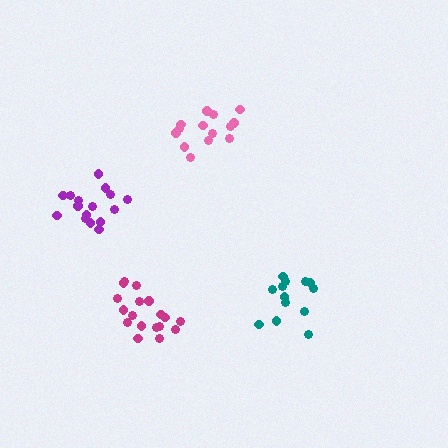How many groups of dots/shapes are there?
There are 4 groups.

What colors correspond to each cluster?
The clusters are colored: teal, purple, pink, magenta.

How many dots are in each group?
Group 1: 13 dots, Group 2: 16 dots, Group 3: 14 dots, Group 4: 18 dots (61 total).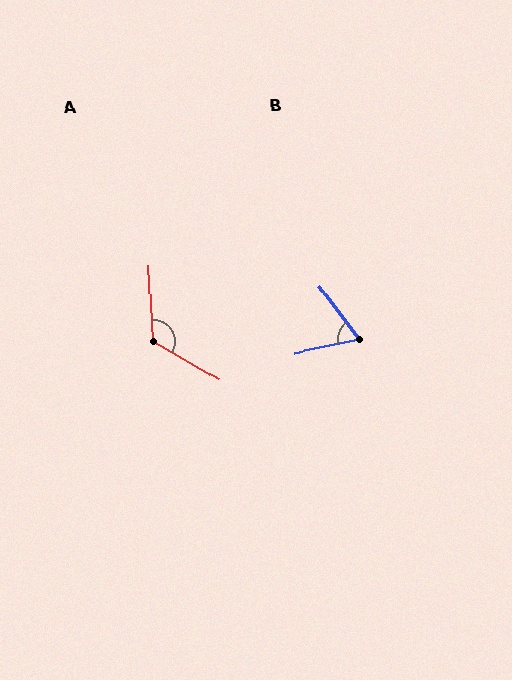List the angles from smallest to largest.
B (66°), A (123°).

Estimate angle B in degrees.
Approximately 66 degrees.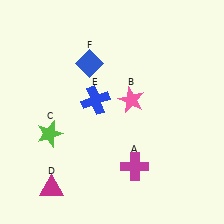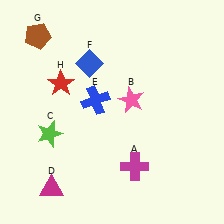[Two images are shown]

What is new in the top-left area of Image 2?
A brown pentagon (G) was added in the top-left area of Image 2.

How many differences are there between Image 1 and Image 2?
There are 2 differences between the two images.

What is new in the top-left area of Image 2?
A red star (H) was added in the top-left area of Image 2.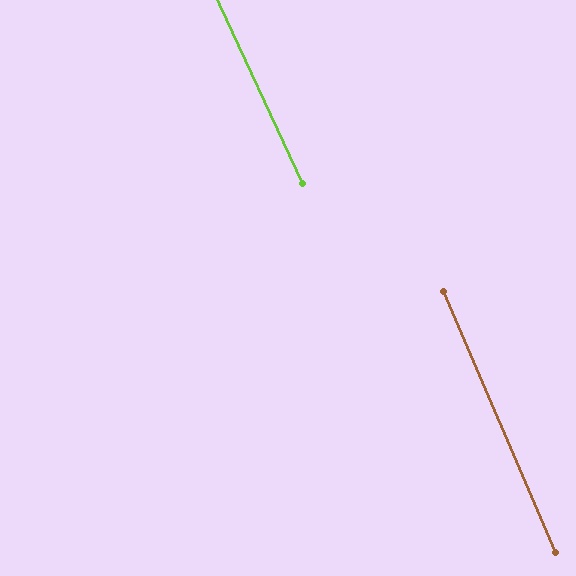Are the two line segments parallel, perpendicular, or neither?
Parallel — their directions differ by only 1.6°.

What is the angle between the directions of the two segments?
Approximately 2 degrees.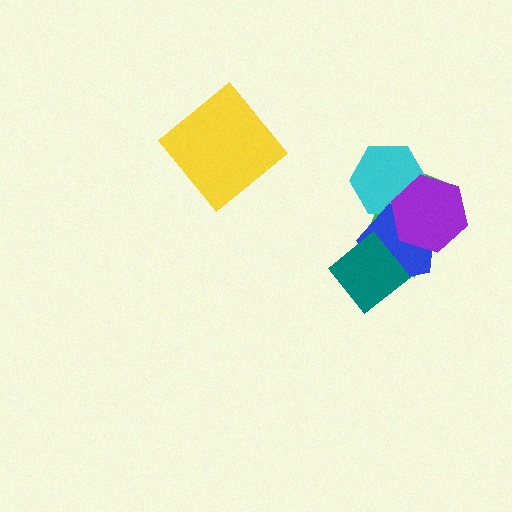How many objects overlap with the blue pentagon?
4 objects overlap with the blue pentagon.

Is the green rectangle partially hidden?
Yes, it is partially covered by another shape.